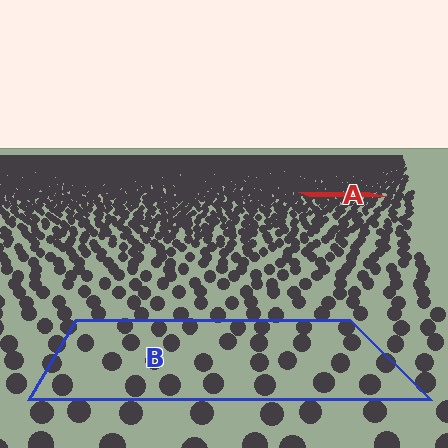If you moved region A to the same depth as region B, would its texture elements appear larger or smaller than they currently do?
They would appear larger. At a closer depth, the same texture elements are projected at a bigger on-screen size.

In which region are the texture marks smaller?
The texture marks are smaller in region A, because it is farther away.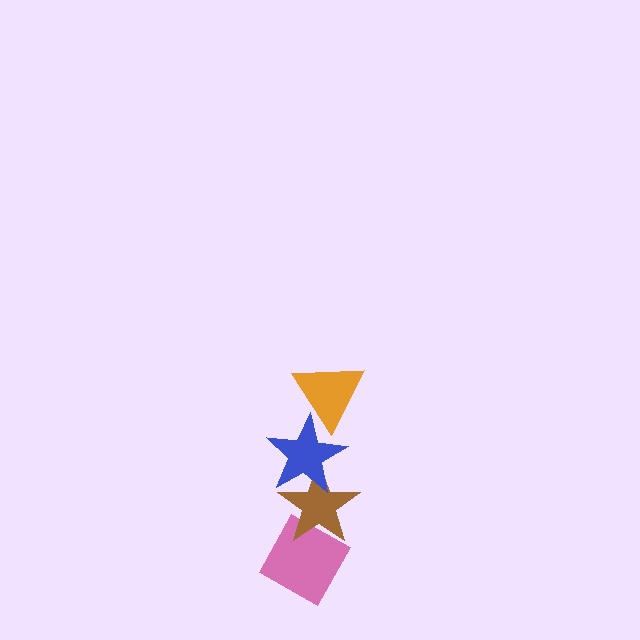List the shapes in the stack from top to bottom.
From top to bottom: the orange triangle, the blue star, the brown star, the pink diamond.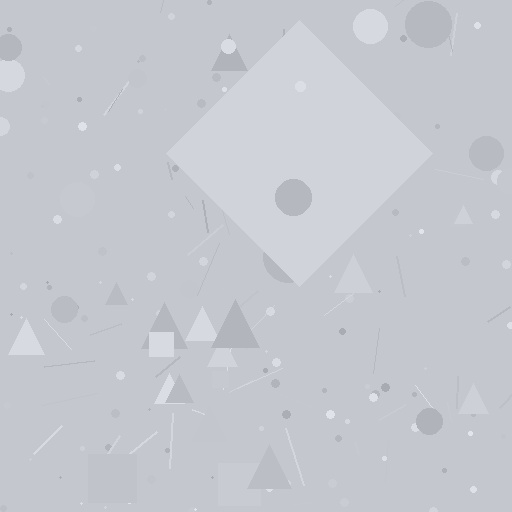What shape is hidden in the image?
A diamond is hidden in the image.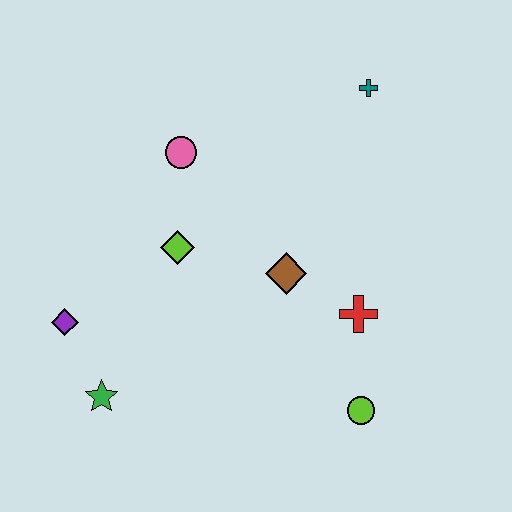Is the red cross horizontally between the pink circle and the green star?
No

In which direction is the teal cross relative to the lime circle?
The teal cross is above the lime circle.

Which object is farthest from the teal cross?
The green star is farthest from the teal cross.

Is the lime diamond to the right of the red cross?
No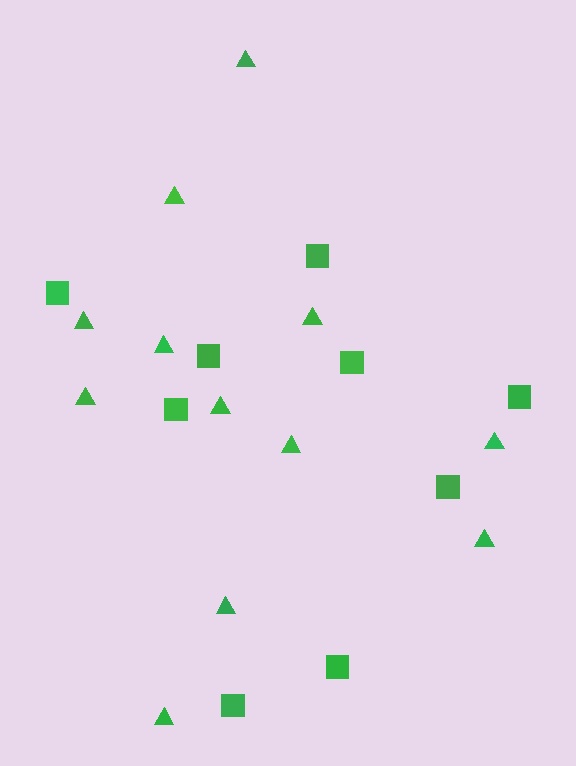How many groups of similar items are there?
There are 2 groups: one group of triangles (12) and one group of squares (9).